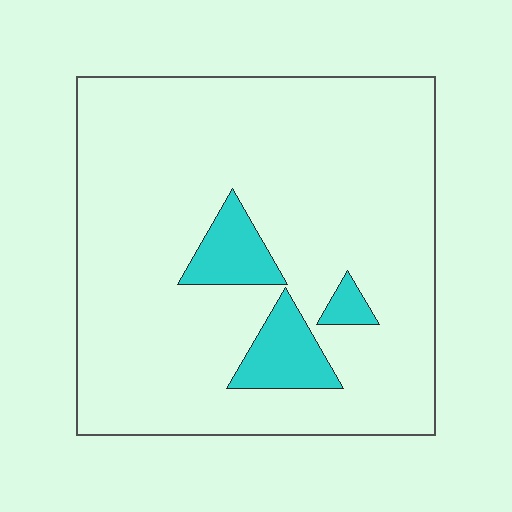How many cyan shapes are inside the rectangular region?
3.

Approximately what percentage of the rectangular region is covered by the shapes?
Approximately 10%.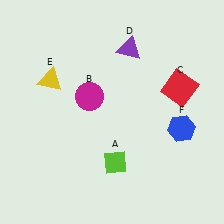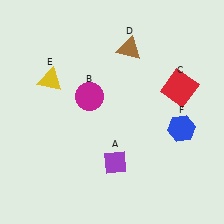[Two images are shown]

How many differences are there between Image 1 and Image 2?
There are 2 differences between the two images.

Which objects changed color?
A changed from lime to purple. D changed from purple to brown.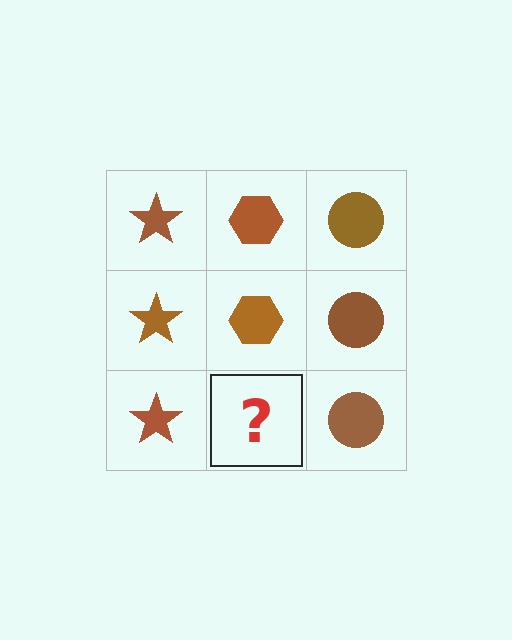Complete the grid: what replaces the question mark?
The question mark should be replaced with a brown hexagon.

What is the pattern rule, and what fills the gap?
The rule is that each column has a consistent shape. The gap should be filled with a brown hexagon.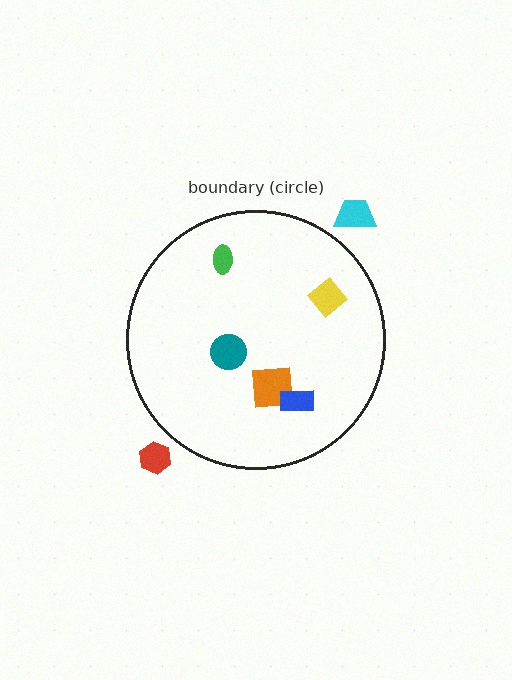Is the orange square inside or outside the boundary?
Inside.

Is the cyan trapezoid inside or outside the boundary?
Outside.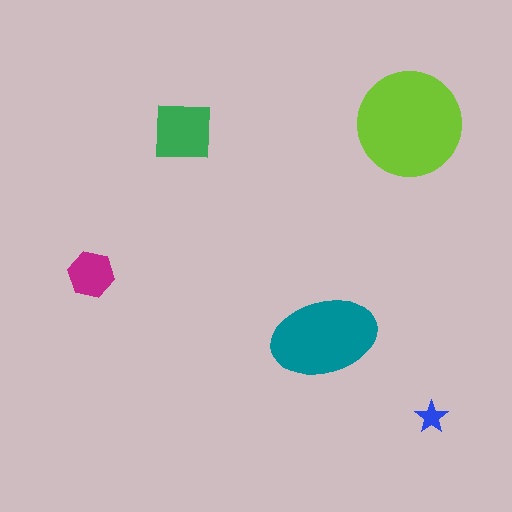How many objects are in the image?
There are 5 objects in the image.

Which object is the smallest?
The blue star.